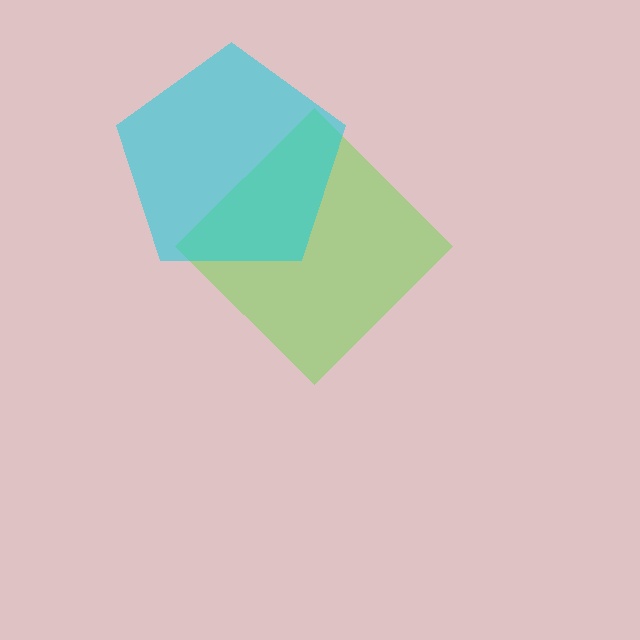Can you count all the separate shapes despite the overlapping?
Yes, there are 2 separate shapes.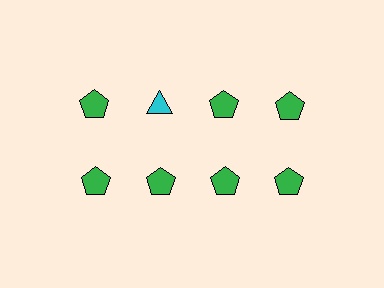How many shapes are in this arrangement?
There are 8 shapes arranged in a grid pattern.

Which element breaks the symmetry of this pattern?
The cyan triangle in the top row, second from left column breaks the symmetry. All other shapes are green pentagons.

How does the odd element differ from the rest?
It differs in both color (cyan instead of green) and shape (triangle instead of pentagon).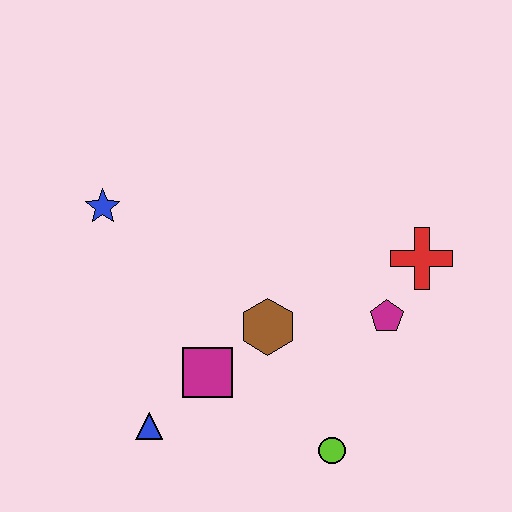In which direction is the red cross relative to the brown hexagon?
The red cross is to the right of the brown hexagon.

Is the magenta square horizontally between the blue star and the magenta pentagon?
Yes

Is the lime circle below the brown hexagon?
Yes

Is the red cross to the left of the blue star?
No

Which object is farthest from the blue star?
The lime circle is farthest from the blue star.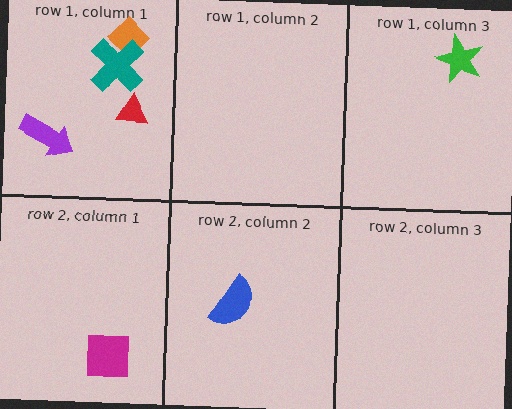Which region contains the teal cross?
The row 1, column 1 region.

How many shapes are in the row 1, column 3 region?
1.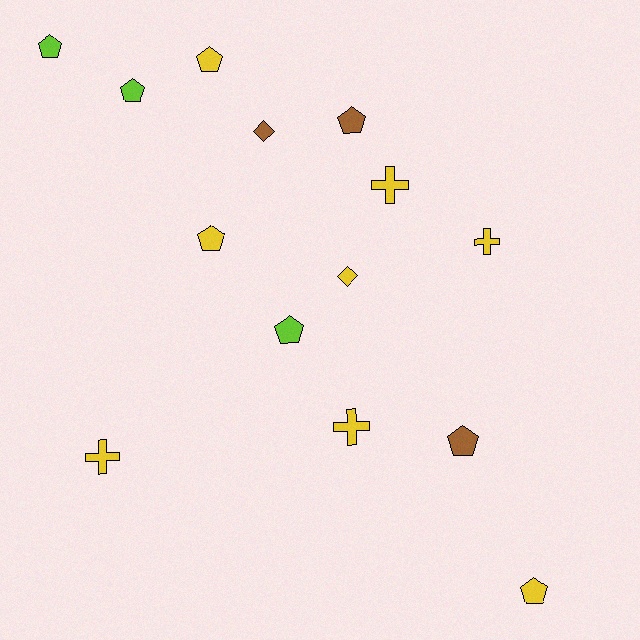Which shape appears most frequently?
Pentagon, with 8 objects.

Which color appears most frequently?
Yellow, with 8 objects.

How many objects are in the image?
There are 14 objects.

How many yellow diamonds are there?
There is 1 yellow diamond.